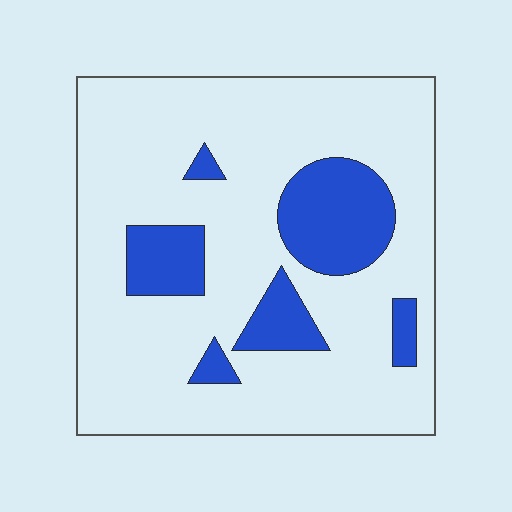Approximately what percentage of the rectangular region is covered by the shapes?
Approximately 20%.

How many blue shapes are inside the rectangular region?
6.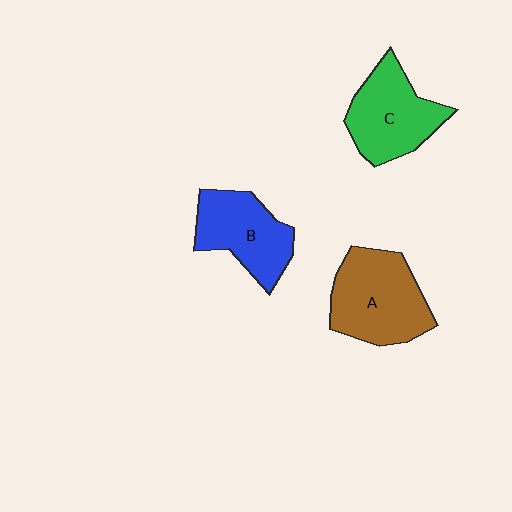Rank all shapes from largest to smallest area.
From largest to smallest: A (brown), C (green), B (blue).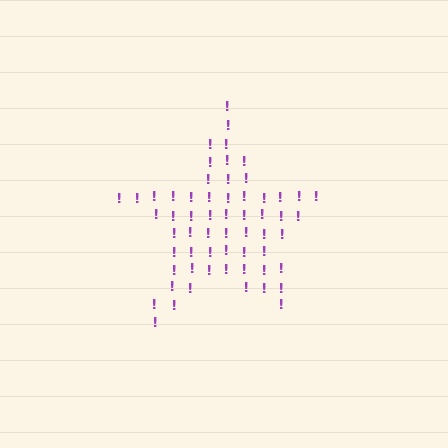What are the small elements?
The small elements are exclamation marks.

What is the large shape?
The large shape is a star.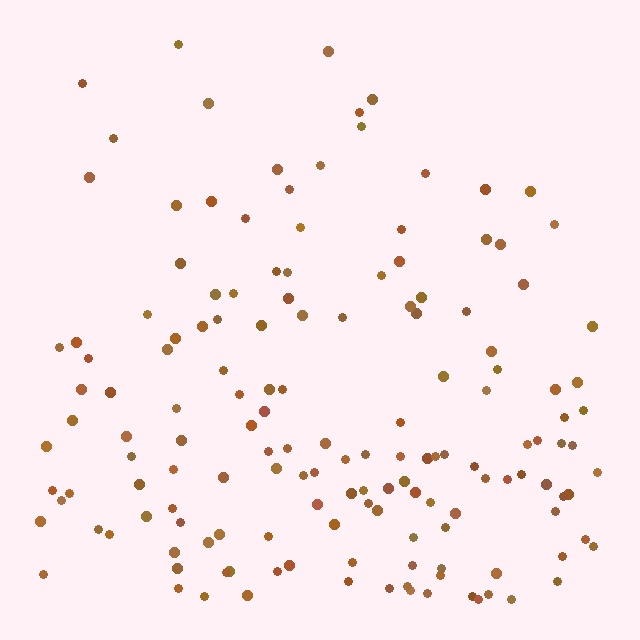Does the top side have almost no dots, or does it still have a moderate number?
Still a moderate number, just noticeably fewer than the bottom.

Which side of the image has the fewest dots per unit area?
The top.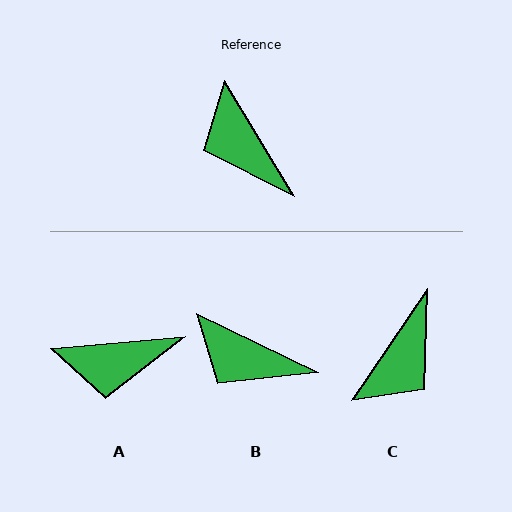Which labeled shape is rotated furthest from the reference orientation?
C, about 115 degrees away.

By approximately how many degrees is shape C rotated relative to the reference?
Approximately 115 degrees counter-clockwise.